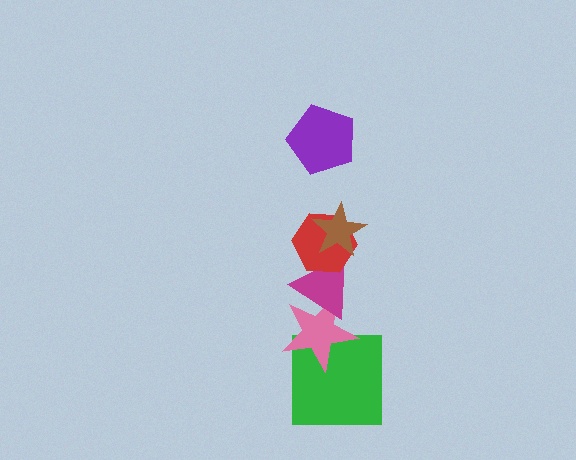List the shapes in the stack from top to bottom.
From top to bottom: the purple pentagon, the brown star, the red hexagon, the magenta triangle, the pink star, the green square.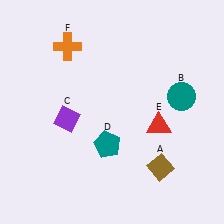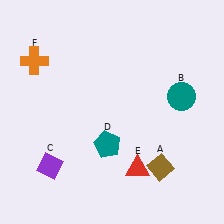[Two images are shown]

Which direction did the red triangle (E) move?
The red triangle (E) moved down.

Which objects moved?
The objects that moved are: the purple diamond (C), the red triangle (E), the orange cross (F).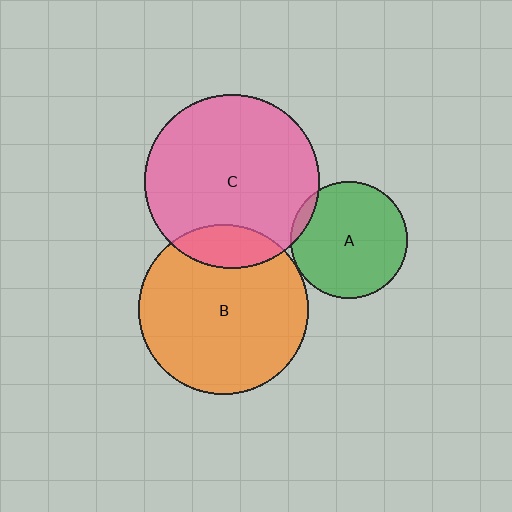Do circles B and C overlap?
Yes.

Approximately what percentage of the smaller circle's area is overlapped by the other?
Approximately 15%.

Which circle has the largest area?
Circle C (pink).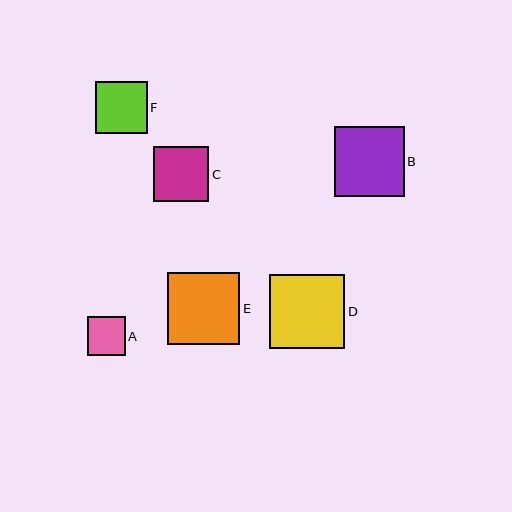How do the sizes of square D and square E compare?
Square D and square E are approximately the same size.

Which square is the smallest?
Square A is the smallest with a size of approximately 38 pixels.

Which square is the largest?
Square D is the largest with a size of approximately 75 pixels.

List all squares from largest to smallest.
From largest to smallest: D, E, B, C, F, A.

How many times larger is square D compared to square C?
Square D is approximately 1.4 times the size of square C.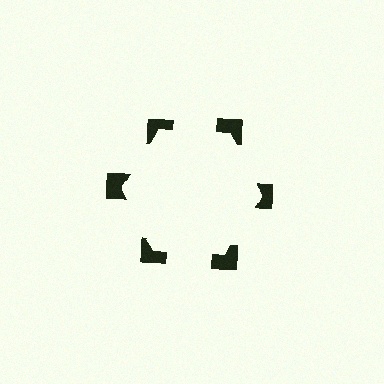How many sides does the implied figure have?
6 sides.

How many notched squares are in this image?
There are 6 — one at each vertex of the illusory hexagon.